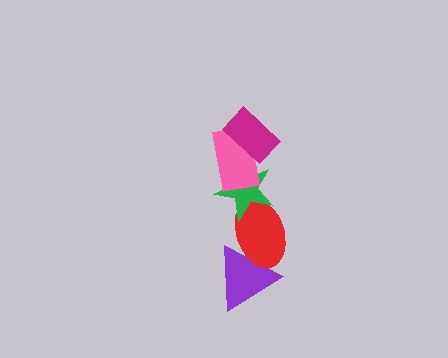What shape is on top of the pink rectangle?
The magenta rectangle is on top of the pink rectangle.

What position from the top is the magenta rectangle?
The magenta rectangle is 1st from the top.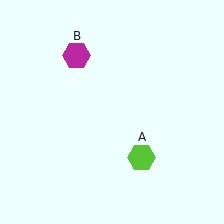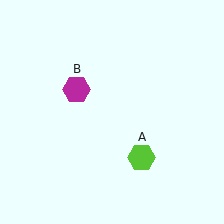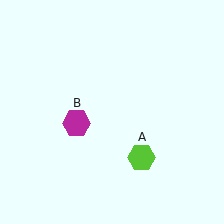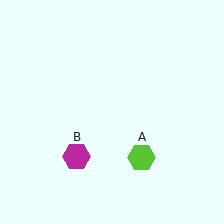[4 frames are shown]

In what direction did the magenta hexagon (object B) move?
The magenta hexagon (object B) moved down.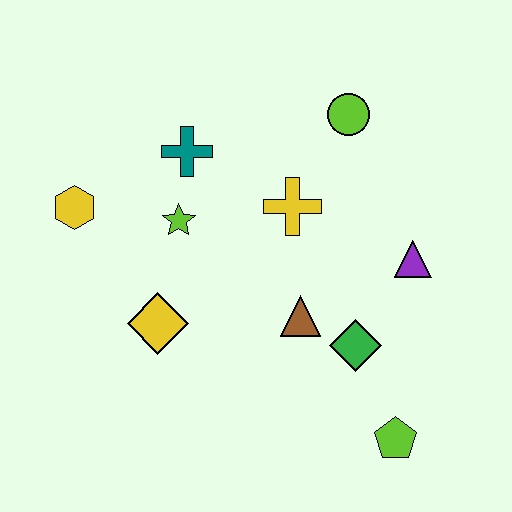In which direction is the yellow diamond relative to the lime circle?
The yellow diamond is below the lime circle.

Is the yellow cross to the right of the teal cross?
Yes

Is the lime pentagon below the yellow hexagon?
Yes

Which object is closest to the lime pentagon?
The green diamond is closest to the lime pentagon.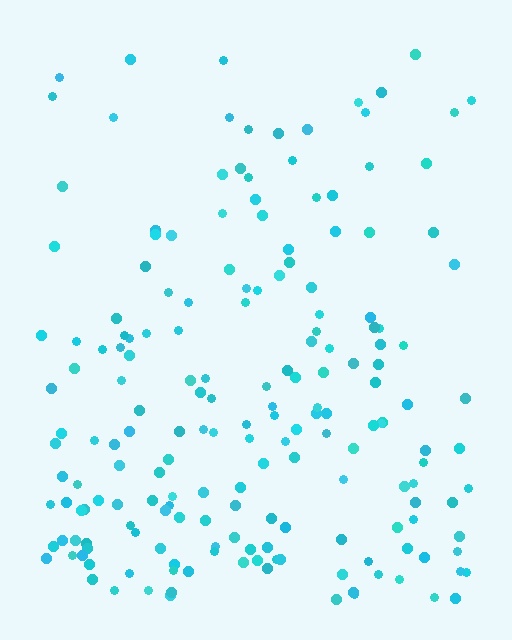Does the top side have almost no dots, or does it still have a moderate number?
Still a moderate number, just noticeably fewer than the bottom.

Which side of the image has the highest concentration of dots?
The bottom.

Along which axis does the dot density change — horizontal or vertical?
Vertical.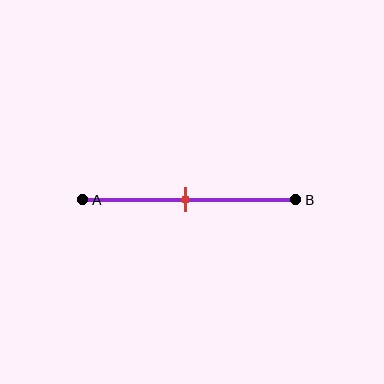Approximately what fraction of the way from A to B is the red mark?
The red mark is approximately 50% of the way from A to B.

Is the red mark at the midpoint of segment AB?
Yes, the mark is approximately at the midpoint.